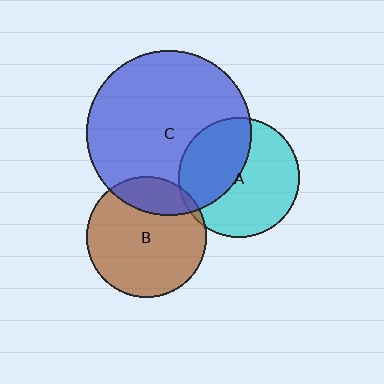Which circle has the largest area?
Circle C (blue).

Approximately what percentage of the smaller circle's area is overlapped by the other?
Approximately 40%.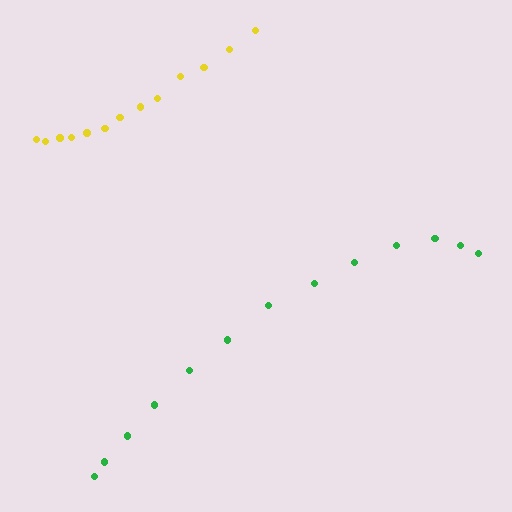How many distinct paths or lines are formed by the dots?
There are 2 distinct paths.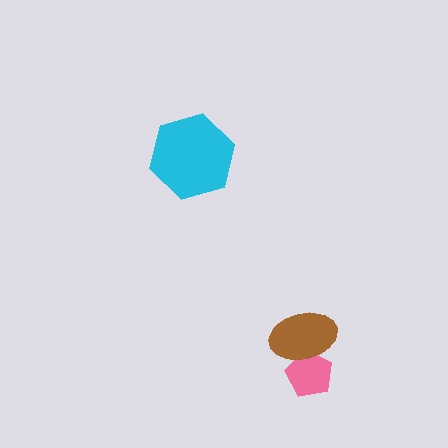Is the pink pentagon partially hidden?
Yes, it is partially covered by another shape.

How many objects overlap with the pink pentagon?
1 object overlaps with the pink pentagon.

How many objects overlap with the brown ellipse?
1 object overlaps with the brown ellipse.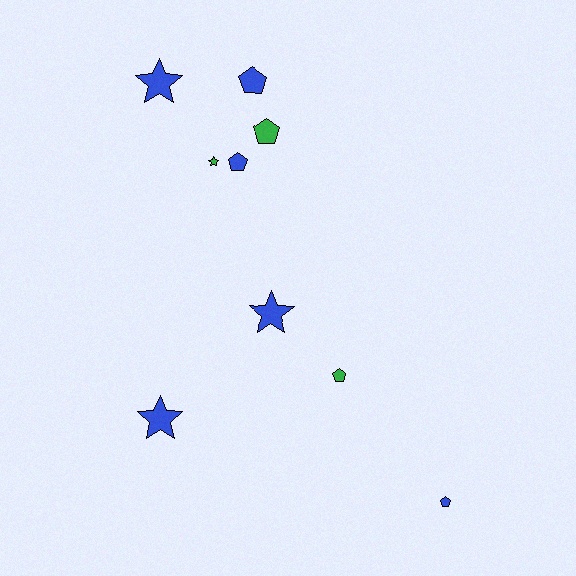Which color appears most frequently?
Blue, with 6 objects.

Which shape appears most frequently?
Pentagon, with 5 objects.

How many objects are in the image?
There are 9 objects.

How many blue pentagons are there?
There are 3 blue pentagons.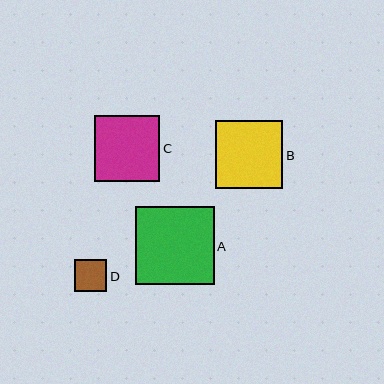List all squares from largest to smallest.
From largest to smallest: A, B, C, D.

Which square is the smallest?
Square D is the smallest with a size of approximately 33 pixels.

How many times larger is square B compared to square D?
Square B is approximately 2.1 times the size of square D.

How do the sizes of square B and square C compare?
Square B and square C are approximately the same size.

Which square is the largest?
Square A is the largest with a size of approximately 79 pixels.